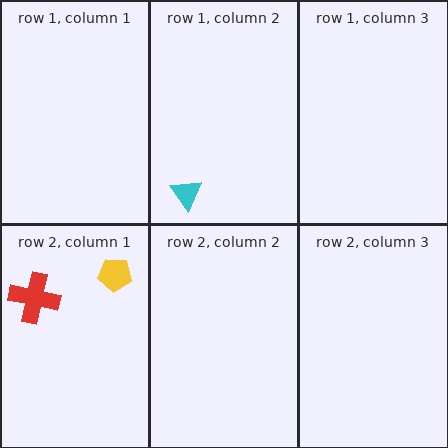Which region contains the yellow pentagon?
The row 2, column 1 region.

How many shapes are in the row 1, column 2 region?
1.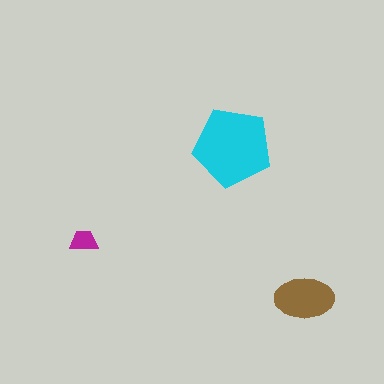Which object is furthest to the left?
The magenta trapezoid is leftmost.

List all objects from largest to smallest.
The cyan pentagon, the brown ellipse, the magenta trapezoid.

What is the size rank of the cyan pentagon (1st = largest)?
1st.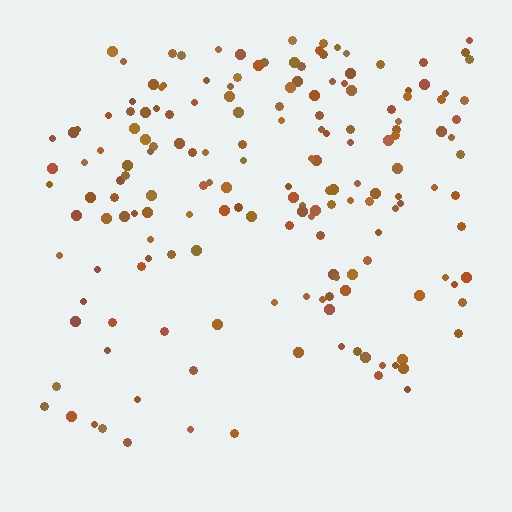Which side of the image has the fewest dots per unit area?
The bottom.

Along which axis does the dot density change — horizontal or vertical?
Vertical.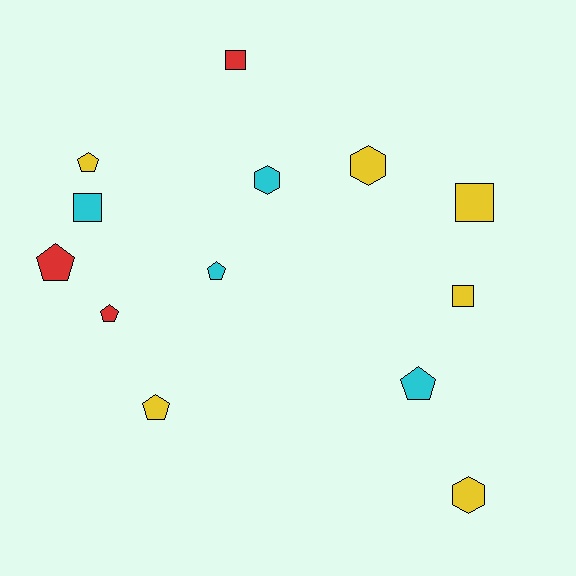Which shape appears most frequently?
Pentagon, with 6 objects.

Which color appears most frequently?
Yellow, with 6 objects.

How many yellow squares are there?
There are 2 yellow squares.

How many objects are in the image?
There are 13 objects.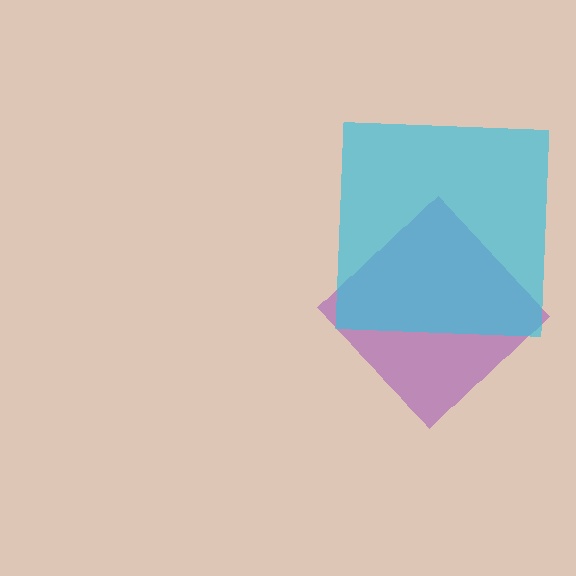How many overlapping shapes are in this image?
There are 2 overlapping shapes in the image.